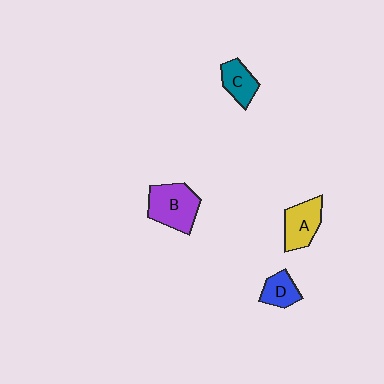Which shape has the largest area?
Shape B (purple).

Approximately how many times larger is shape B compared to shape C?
Approximately 1.6 times.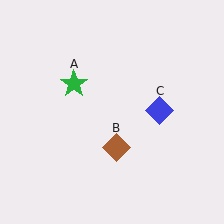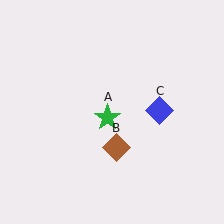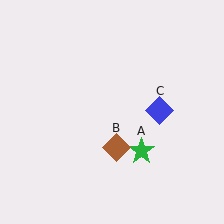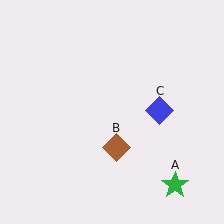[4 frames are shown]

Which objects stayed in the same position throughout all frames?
Brown diamond (object B) and blue diamond (object C) remained stationary.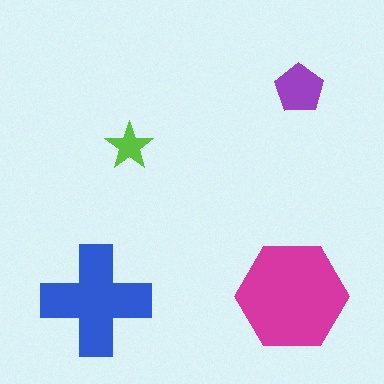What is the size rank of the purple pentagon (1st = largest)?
3rd.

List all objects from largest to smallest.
The magenta hexagon, the blue cross, the purple pentagon, the lime star.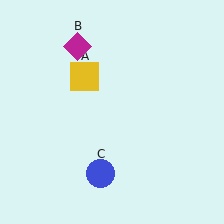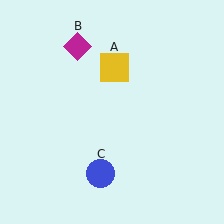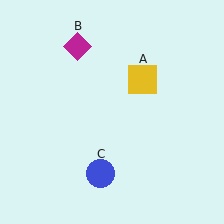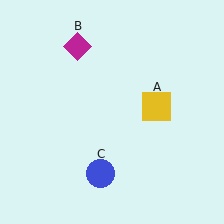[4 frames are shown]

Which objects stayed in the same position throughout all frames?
Magenta diamond (object B) and blue circle (object C) remained stationary.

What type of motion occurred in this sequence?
The yellow square (object A) rotated clockwise around the center of the scene.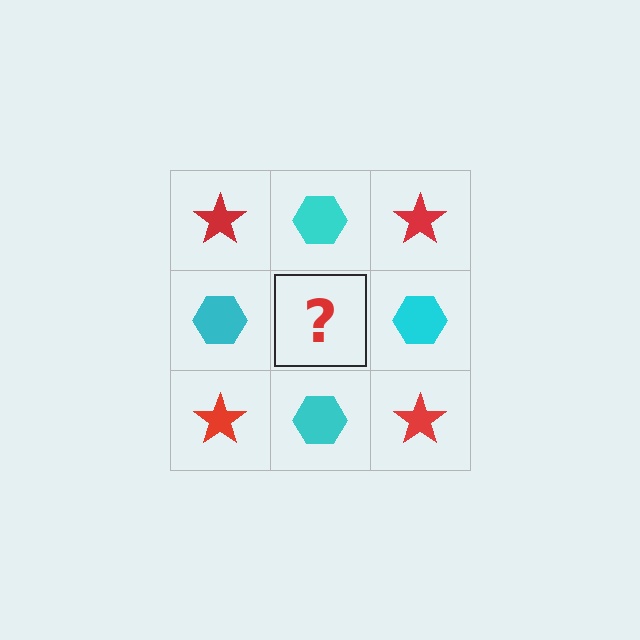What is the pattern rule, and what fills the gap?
The rule is that it alternates red star and cyan hexagon in a checkerboard pattern. The gap should be filled with a red star.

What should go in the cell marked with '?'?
The missing cell should contain a red star.